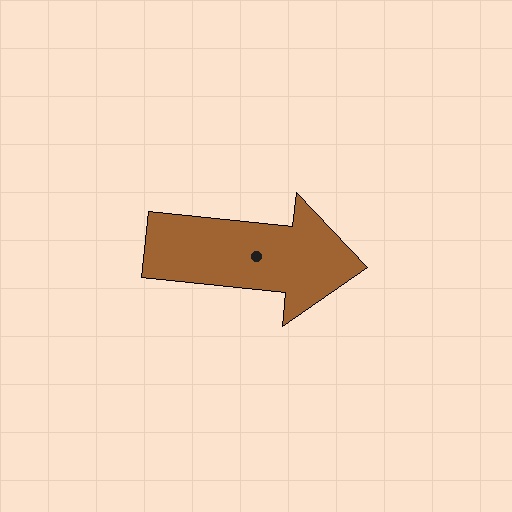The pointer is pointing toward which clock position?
Roughly 3 o'clock.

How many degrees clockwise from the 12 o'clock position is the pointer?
Approximately 96 degrees.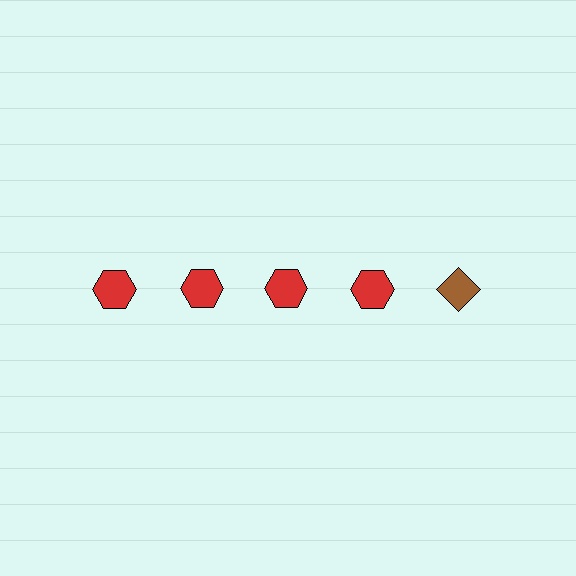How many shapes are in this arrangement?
There are 5 shapes arranged in a grid pattern.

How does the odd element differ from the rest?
It differs in both color (brown instead of red) and shape (diamond instead of hexagon).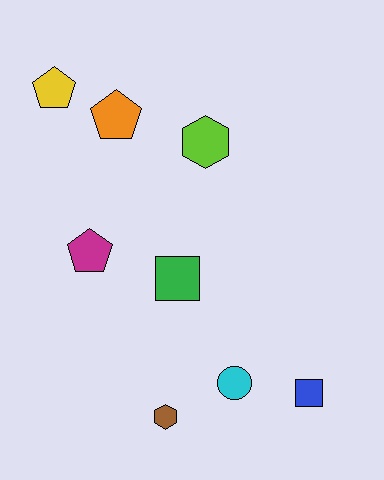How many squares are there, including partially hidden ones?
There are 2 squares.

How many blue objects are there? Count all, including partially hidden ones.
There is 1 blue object.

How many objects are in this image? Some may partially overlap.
There are 8 objects.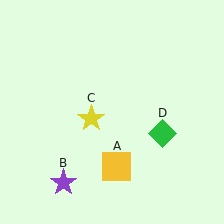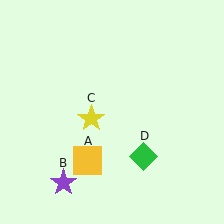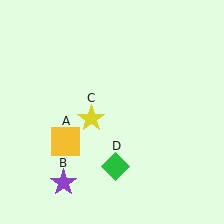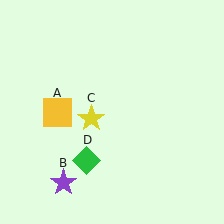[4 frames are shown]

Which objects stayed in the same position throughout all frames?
Purple star (object B) and yellow star (object C) remained stationary.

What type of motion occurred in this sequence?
The yellow square (object A), green diamond (object D) rotated clockwise around the center of the scene.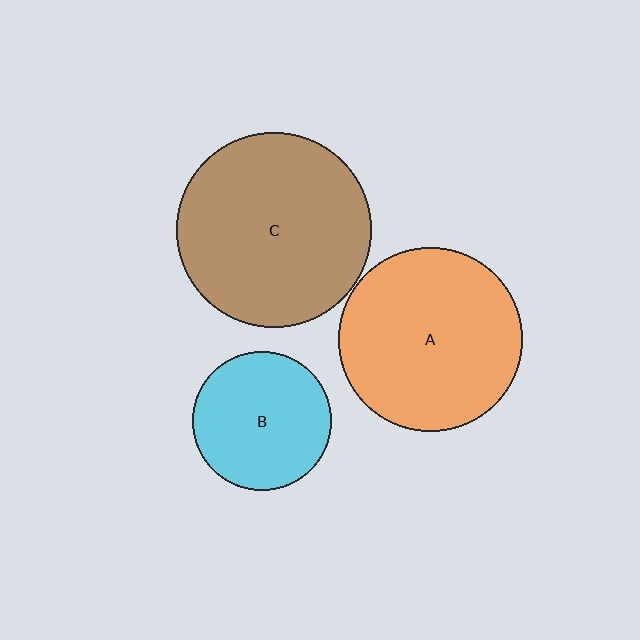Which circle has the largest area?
Circle C (brown).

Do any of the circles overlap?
No, none of the circles overlap.